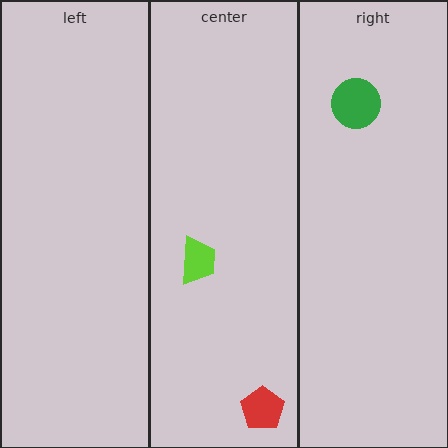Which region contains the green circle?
The right region.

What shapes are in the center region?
The red pentagon, the lime trapezoid.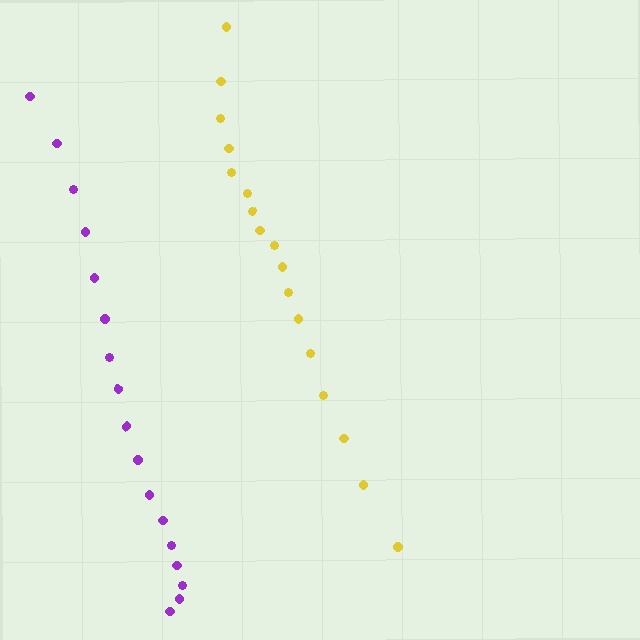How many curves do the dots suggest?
There are 2 distinct paths.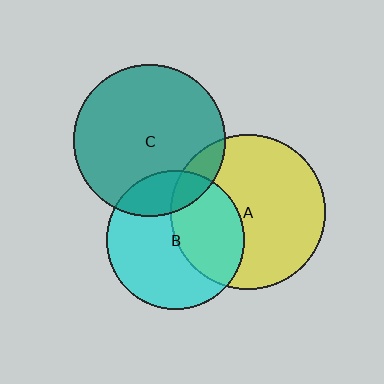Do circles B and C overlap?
Yes.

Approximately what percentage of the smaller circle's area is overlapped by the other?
Approximately 20%.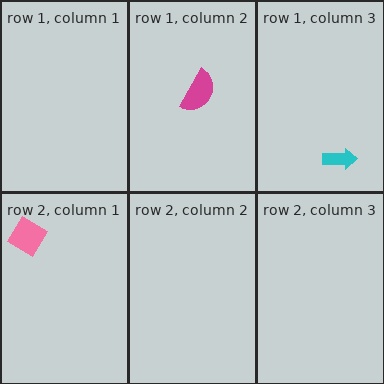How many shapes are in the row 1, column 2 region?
1.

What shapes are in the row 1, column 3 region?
The cyan arrow.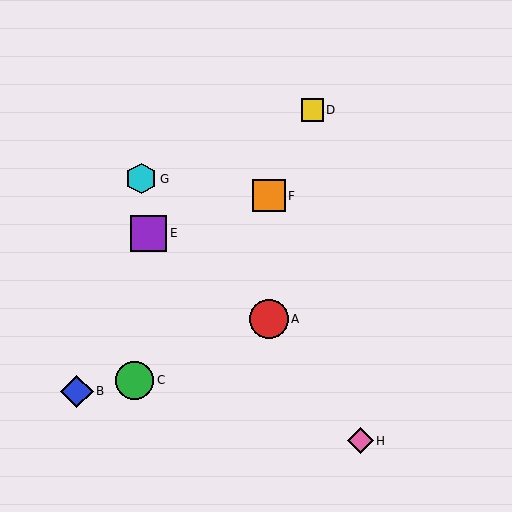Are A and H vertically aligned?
No, A is at x≈269 and H is at x≈361.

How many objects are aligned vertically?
2 objects (A, F) are aligned vertically.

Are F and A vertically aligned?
Yes, both are at x≈269.